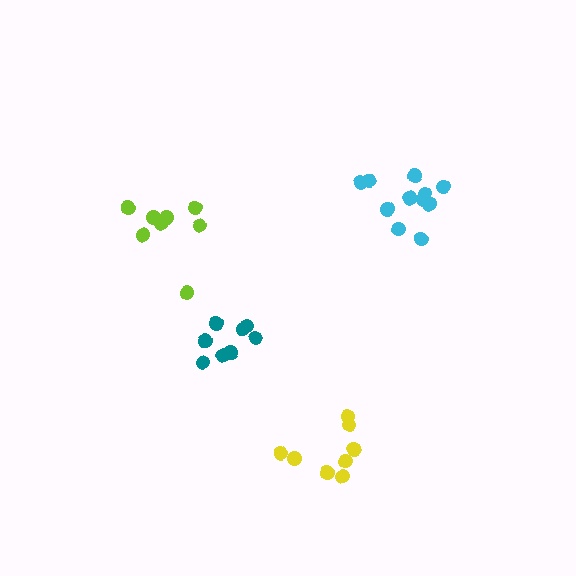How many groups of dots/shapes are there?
There are 4 groups.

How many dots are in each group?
Group 1: 8 dots, Group 2: 11 dots, Group 3: 8 dots, Group 4: 8 dots (35 total).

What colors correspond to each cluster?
The clusters are colored: lime, cyan, teal, yellow.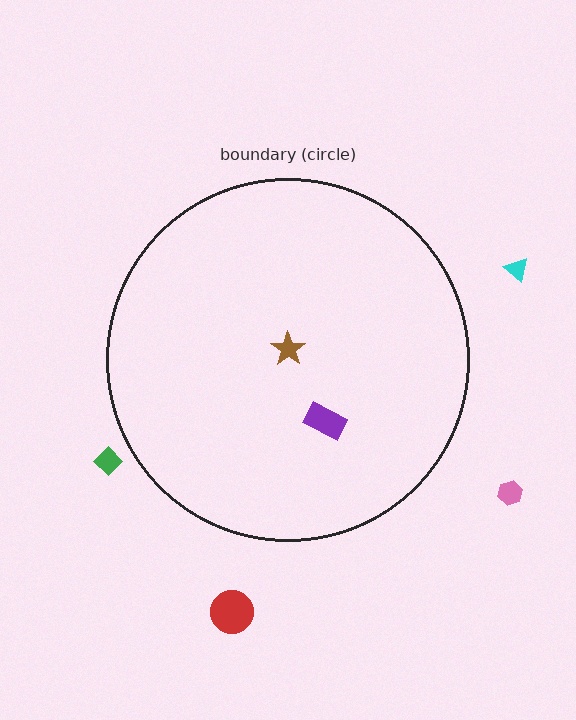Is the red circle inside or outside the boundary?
Outside.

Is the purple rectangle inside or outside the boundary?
Inside.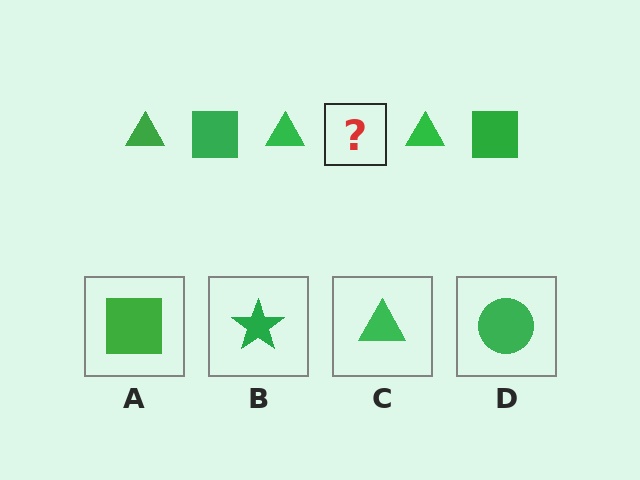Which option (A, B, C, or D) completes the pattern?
A.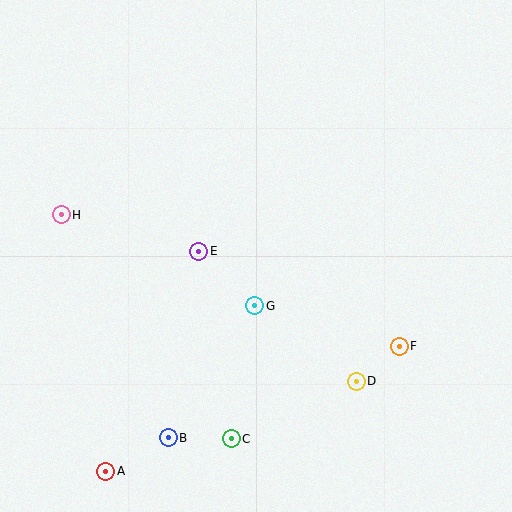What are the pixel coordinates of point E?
Point E is at (199, 251).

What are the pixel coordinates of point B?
Point B is at (168, 438).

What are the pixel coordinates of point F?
Point F is at (399, 346).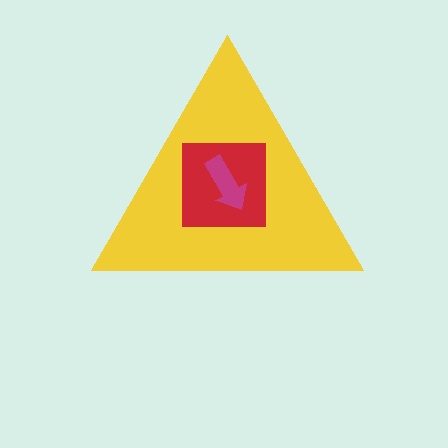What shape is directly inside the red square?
The magenta arrow.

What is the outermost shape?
The yellow triangle.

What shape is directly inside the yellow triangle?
The red square.